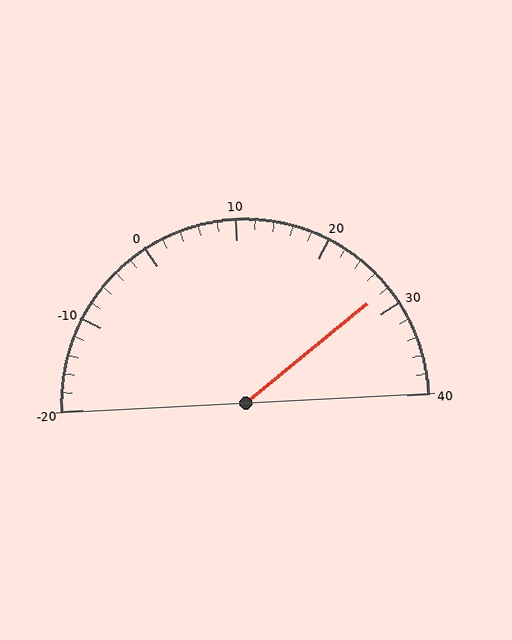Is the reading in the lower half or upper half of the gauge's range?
The reading is in the upper half of the range (-20 to 40).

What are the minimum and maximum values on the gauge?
The gauge ranges from -20 to 40.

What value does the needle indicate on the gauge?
The needle indicates approximately 28.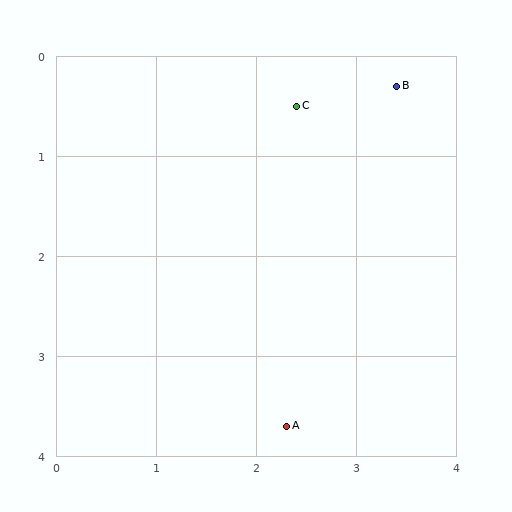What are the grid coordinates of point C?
Point C is at approximately (2.4, 0.5).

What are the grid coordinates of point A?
Point A is at approximately (2.3, 3.7).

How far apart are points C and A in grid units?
Points C and A are about 3.2 grid units apart.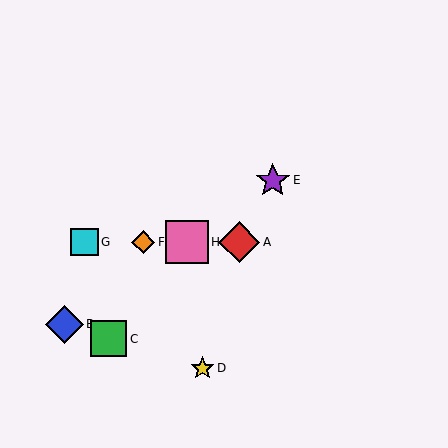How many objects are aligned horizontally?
4 objects (A, F, G, H) are aligned horizontally.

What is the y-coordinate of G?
Object G is at y≈242.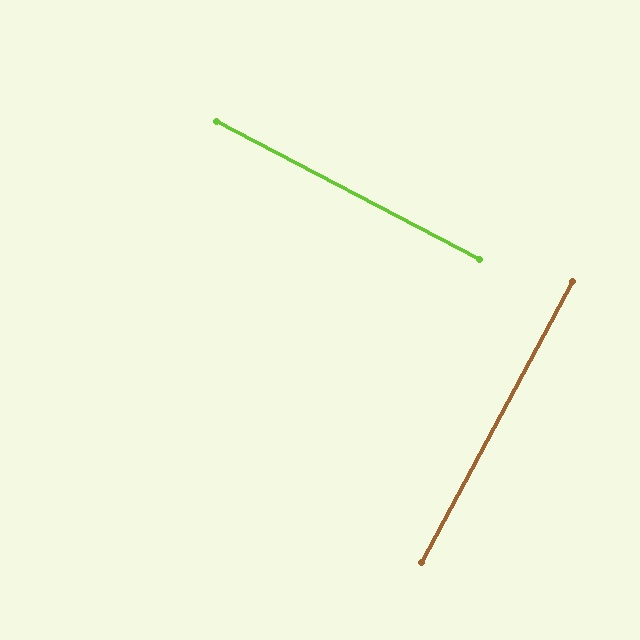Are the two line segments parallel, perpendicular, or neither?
Perpendicular — they meet at approximately 89°.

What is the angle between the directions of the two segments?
Approximately 89 degrees.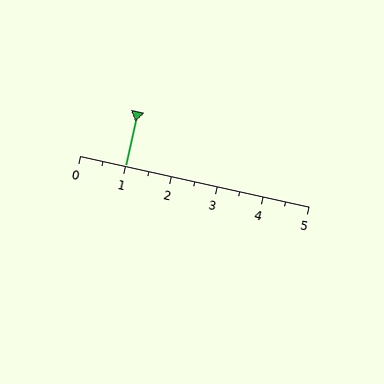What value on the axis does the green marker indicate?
The marker indicates approximately 1.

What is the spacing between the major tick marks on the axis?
The major ticks are spaced 1 apart.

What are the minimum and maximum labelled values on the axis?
The axis runs from 0 to 5.